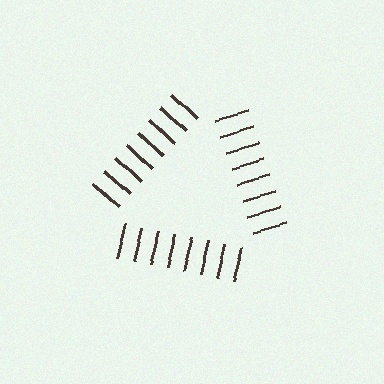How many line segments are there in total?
24 — 8 along each of the 3 edges.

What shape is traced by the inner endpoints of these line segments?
An illusory triangle — the line segments terminate on its edges but no continuous stroke is drawn.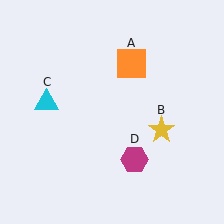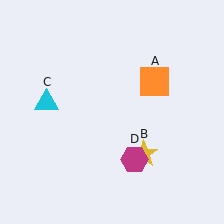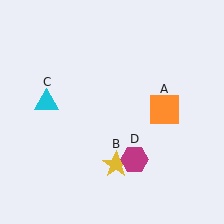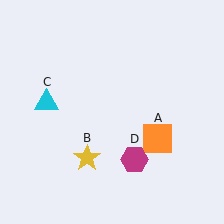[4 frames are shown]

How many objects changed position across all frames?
2 objects changed position: orange square (object A), yellow star (object B).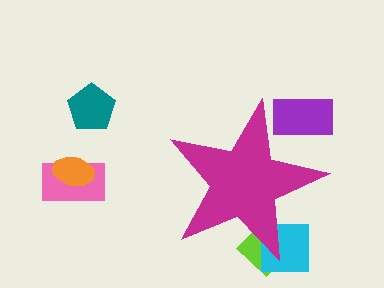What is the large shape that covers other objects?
A magenta star.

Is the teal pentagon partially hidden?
No, the teal pentagon is fully visible.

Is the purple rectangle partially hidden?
Yes, the purple rectangle is partially hidden behind the magenta star.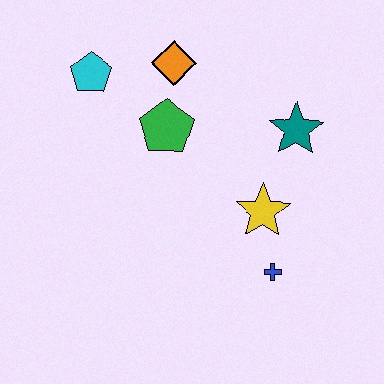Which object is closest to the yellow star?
The blue cross is closest to the yellow star.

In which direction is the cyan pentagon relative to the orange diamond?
The cyan pentagon is to the left of the orange diamond.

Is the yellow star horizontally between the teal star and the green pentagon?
Yes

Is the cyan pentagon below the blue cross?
No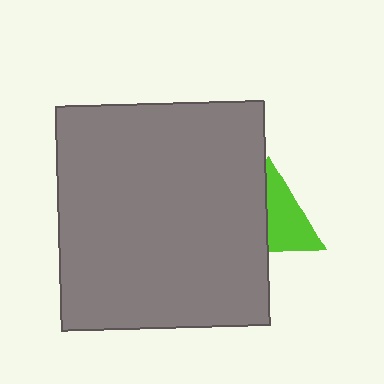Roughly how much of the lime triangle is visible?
About half of it is visible (roughly 54%).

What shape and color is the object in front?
The object in front is a gray rectangle.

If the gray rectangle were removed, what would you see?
You would see the complete lime triangle.